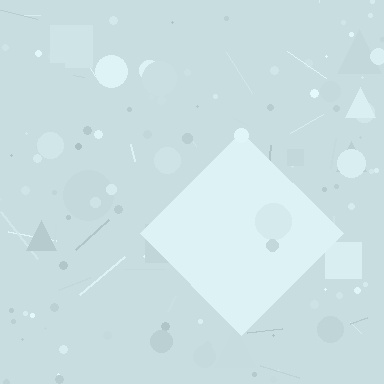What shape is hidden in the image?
A diamond is hidden in the image.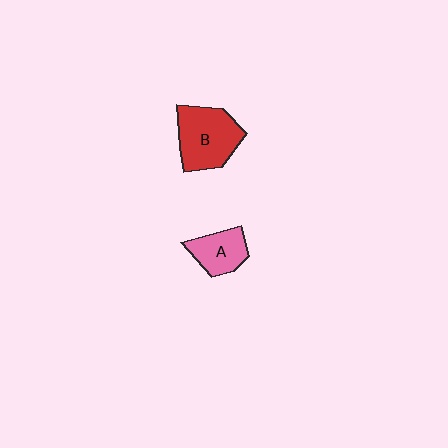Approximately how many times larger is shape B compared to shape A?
Approximately 1.6 times.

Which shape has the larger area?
Shape B (red).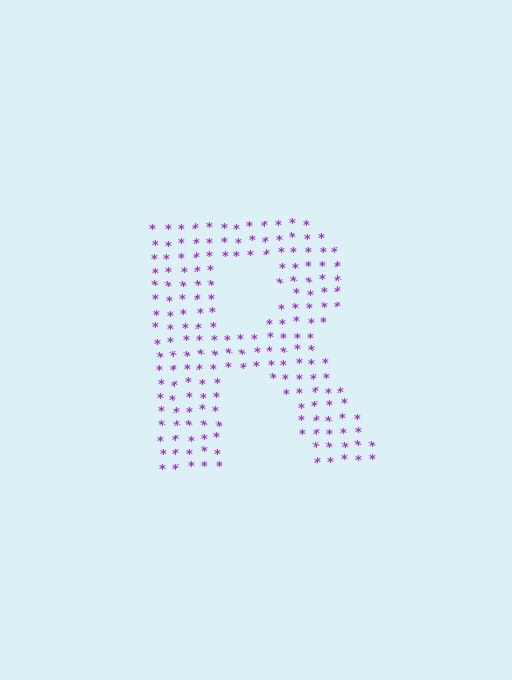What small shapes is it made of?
It is made of small asterisks.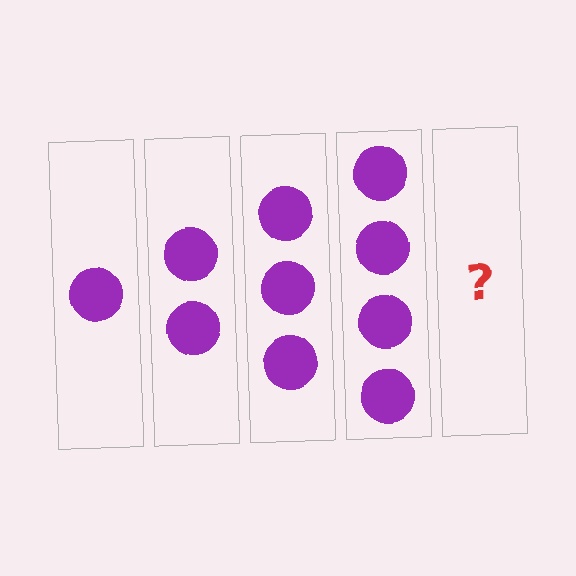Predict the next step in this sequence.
The next step is 5 circles.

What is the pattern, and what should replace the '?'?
The pattern is that each step adds one more circle. The '?' should be 5 circles.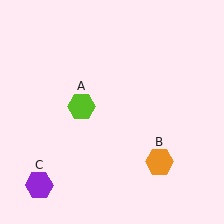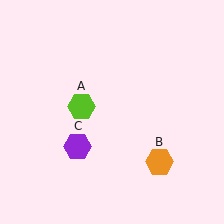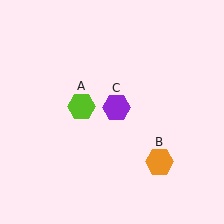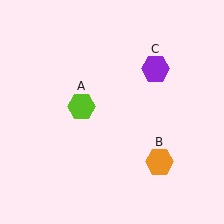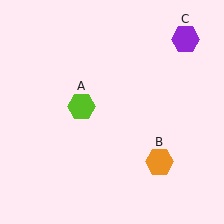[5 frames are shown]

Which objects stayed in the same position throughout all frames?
Lime hexagon (object A) and orange hexagon (object B) remained stationary.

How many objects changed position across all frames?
1 object changed position: purple hexagon (object C).